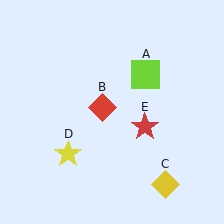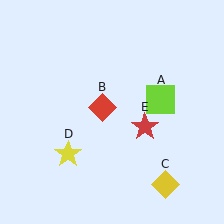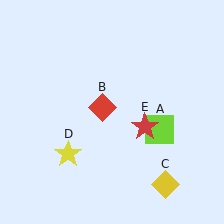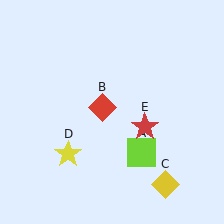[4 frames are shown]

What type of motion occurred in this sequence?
The lime square (object A) rotated clockwise around the center of the scene.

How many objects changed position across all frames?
1 object changed position: lime square (object A).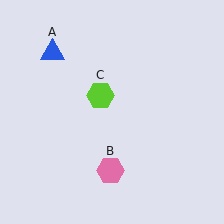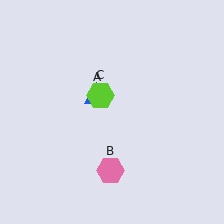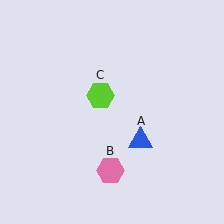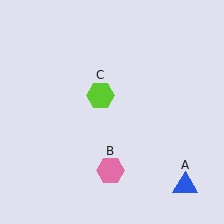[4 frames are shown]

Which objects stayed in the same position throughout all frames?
Pink hexagon (object B) and lime hexagon (object C) remained stationary.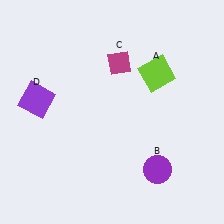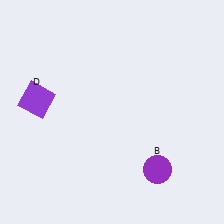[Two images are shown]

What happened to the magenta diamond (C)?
The magenta diamond (C) was removed in Image 2. It was in the top-right area of Image 1.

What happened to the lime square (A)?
The lime square (A) was removed in Image 2. It was in the top-right area of Image 1.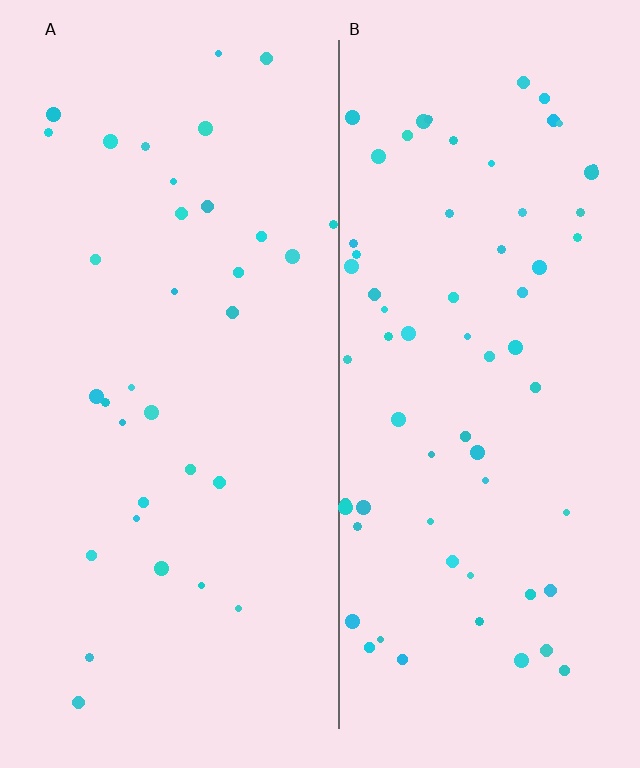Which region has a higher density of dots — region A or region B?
B (the right).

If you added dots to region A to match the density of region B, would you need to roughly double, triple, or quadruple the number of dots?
Approximately double.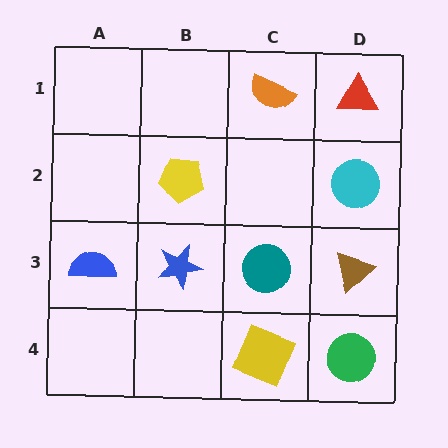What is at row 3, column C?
A teal circle.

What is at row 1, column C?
An orange semicircle.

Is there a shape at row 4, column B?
No, that cell is empty.